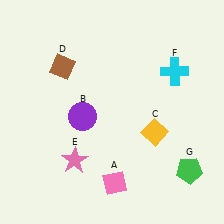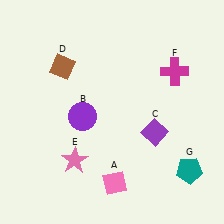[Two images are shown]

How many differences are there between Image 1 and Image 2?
There are 3 differences between the two images.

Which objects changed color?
C changed from yellow to purple. F changed from cyan to magenta. G changed from green to teal.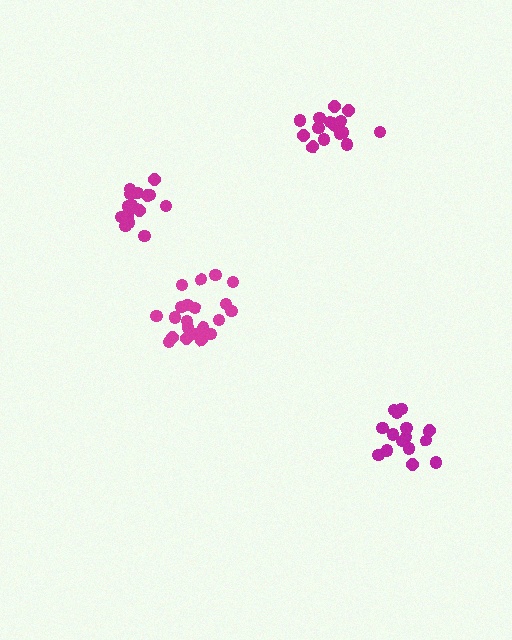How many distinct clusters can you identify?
There are 4 distinct clusters.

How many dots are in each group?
Group 1: 15 dots, Group 2: 16 dots, Group 3: 21 dots, Group 4: 16 dots (68 total).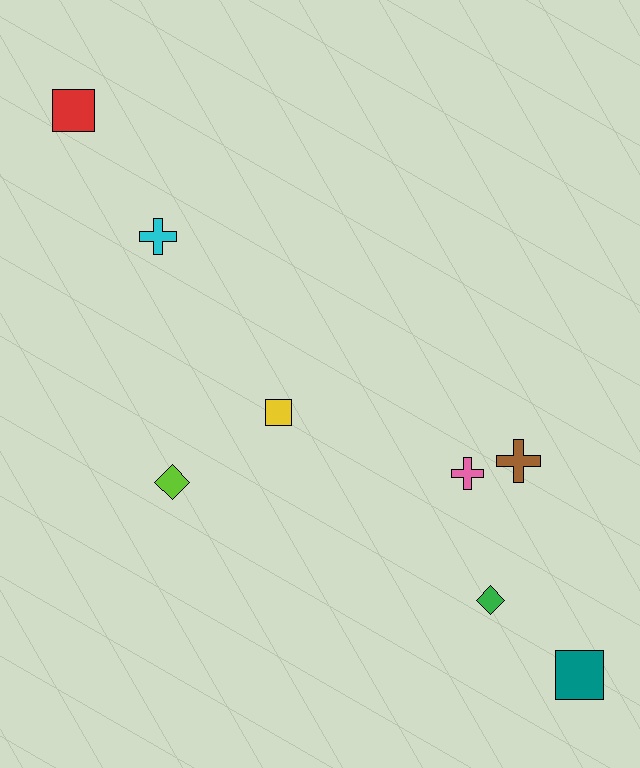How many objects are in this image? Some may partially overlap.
There are 8 objects.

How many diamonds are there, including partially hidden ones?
There are 2 diamonds.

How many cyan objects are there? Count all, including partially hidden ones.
There is 1 cyan object.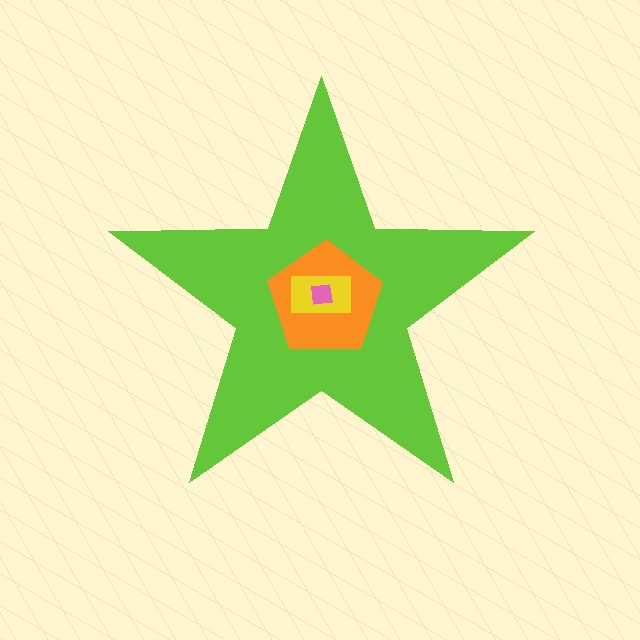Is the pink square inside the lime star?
Yes.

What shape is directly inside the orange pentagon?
The yellow rectangle.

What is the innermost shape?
The pink square.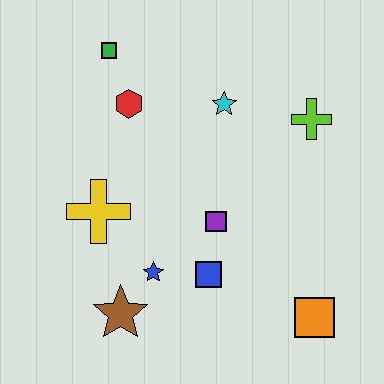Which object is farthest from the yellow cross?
The orange square is farthest from the yellow cross.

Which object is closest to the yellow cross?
The blue star is closest to the yellow cross.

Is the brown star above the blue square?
No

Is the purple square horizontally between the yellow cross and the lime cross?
Yes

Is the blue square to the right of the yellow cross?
Yes